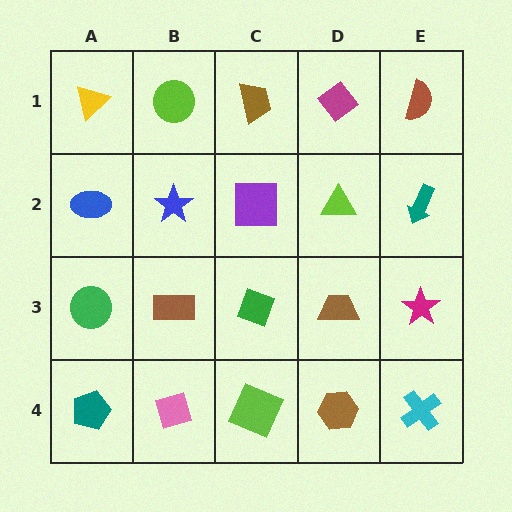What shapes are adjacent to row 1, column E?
A teal arrow (row 2, column E), a magenta diamond (row 1, column D).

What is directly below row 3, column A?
A teal pentagon.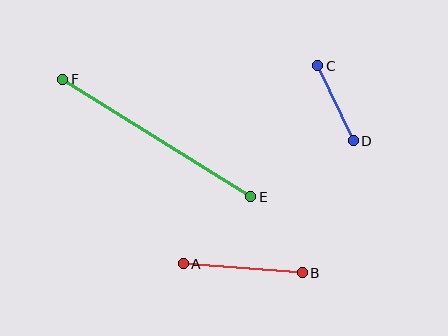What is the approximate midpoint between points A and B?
The midpoint is at approximately (243, 268) pixels.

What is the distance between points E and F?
The distance is approximately 222 pixels.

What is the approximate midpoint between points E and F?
The midpoint is at approximately (157, 138) pixels.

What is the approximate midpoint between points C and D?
The midpoint is at approximately (336, 103) pixels.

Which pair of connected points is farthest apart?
Points E and F are farthest apart.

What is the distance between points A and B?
The distance is approximately 119 pixels.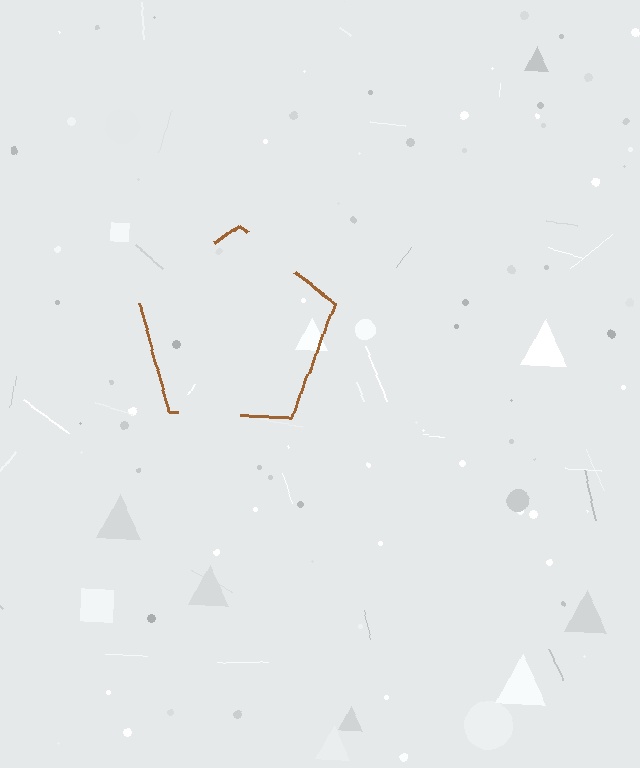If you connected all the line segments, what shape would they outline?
They would outline a pentagon.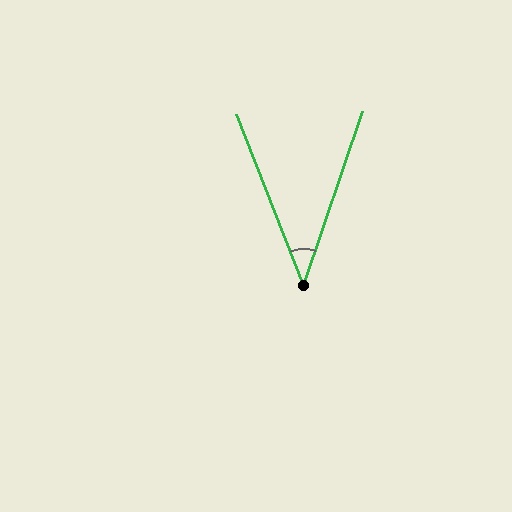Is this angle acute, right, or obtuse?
It is acute.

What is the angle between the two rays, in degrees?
Approximately 40 degrees.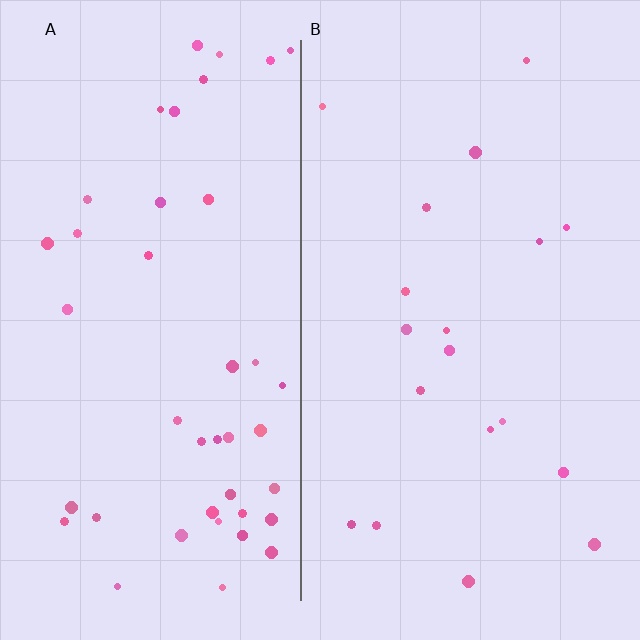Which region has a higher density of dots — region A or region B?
A (the left).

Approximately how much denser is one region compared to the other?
Approximately 2.3× — region A over region B.